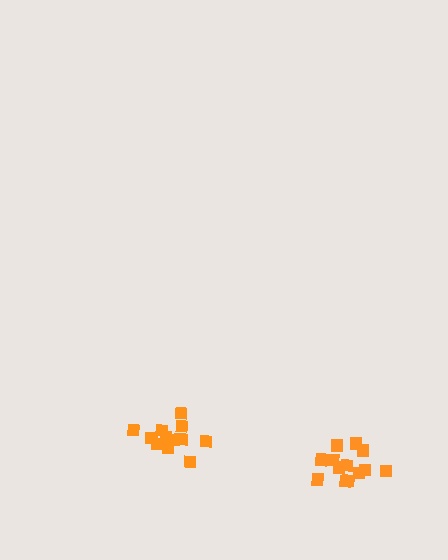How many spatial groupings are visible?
There are 2 spatial groupings.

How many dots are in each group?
Group 1: 13 dots, Group 2: 13 dots (26 total).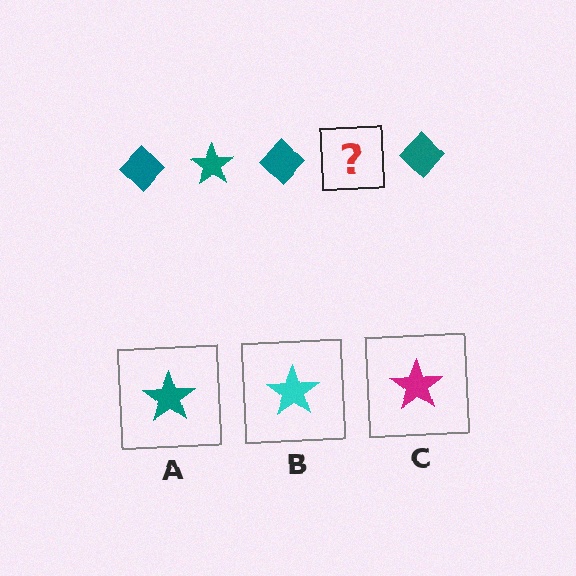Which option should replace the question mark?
Option A.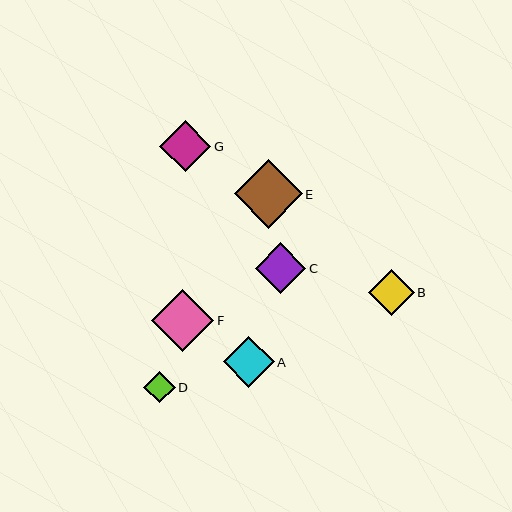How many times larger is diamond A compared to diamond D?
Diamond A is approximately 1.6 times the size of diamond D.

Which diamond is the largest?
Diamond E is the largest with a size of approximately 68 pixels.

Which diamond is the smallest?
Diamond D is the smallest with a size of approximately 32 pixels.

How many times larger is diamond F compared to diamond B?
Diamond F is approximately 1.4 times the size of diamond B.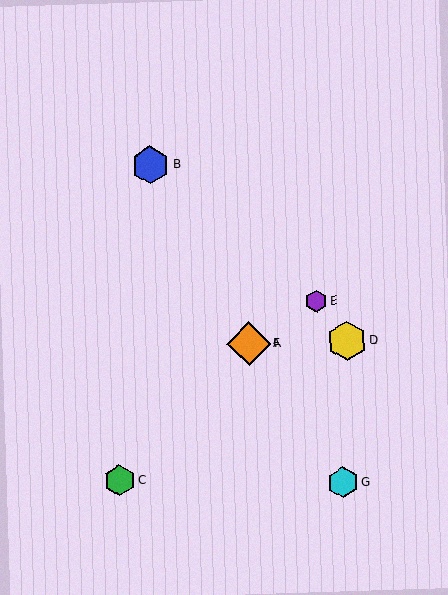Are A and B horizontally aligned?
No, A is at y≈344 and B is at y≈165.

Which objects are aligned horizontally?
Objects A, D, F are aligned horizontally.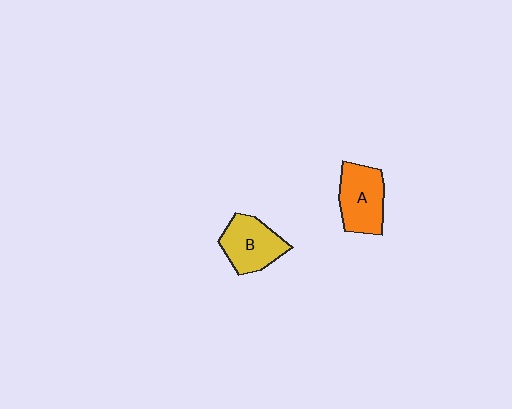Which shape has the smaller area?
Shape B (yellow).